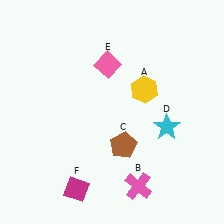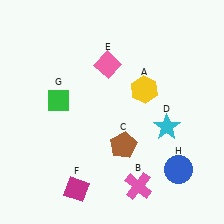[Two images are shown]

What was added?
A green diamond (G), a blue circle (H) were added in Image 2.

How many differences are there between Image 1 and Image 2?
There are 2 differences between the two images.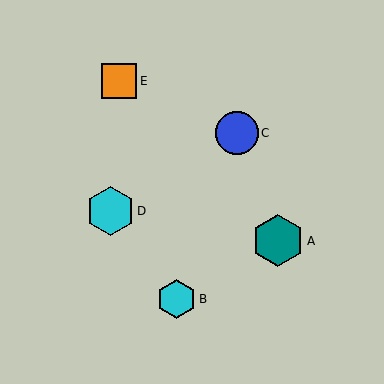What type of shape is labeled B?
Shape B is a cyan hexagon.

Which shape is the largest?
The teal hexagon (labeled A) is the largest.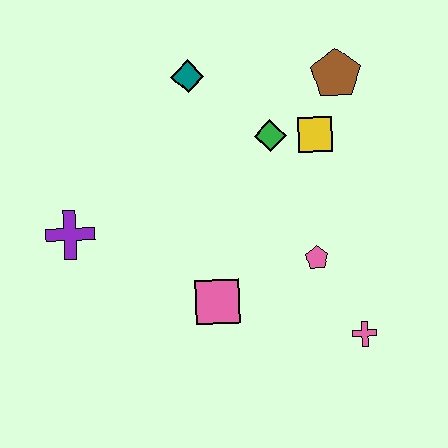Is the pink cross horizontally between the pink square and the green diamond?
No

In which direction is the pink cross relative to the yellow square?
The pink cross is below the yellow square.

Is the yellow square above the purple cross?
Yes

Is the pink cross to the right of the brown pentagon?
Yes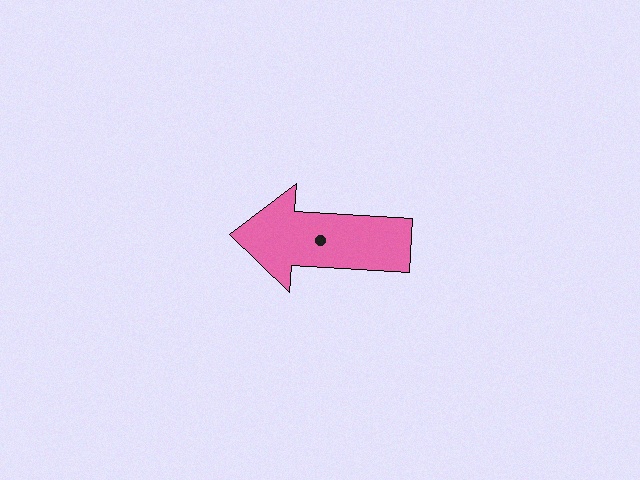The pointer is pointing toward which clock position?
Roughly 9 o'clock.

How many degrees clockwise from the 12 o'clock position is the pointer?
Approximately 274 degrees.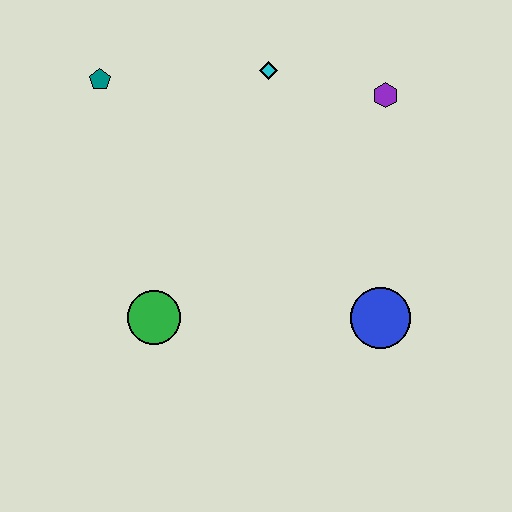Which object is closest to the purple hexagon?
The cyan diamond is closest to the purple hexagon.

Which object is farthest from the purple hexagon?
The green circle is farthest from the purple hexagon.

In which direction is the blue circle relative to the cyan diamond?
The blue circle is below the cyan diamond.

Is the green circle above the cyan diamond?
No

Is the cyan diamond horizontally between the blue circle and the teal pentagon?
Yes